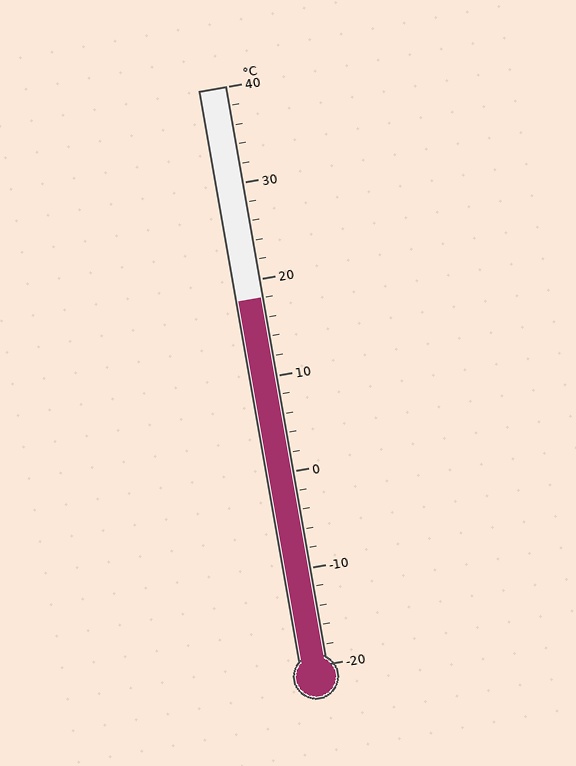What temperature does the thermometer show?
The thermometer shows approximately 18°C.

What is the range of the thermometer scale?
The thermometer scale ranges from -20°C to 40°C.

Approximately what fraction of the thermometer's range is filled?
The thermometer is filled to approximately 65% of its range.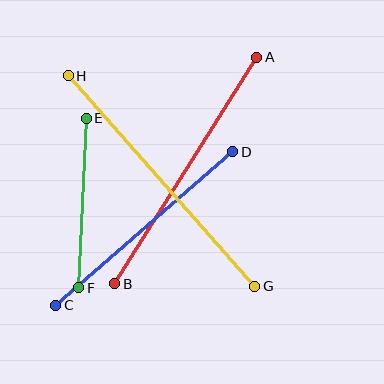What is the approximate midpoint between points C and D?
The midpoint is at approximately (144, 228) pixels.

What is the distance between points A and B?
The distance is approximately 267 pixels.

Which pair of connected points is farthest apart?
Points G and H are farthest apart.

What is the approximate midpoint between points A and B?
The midpoint is at approximately (186, 170) pixels.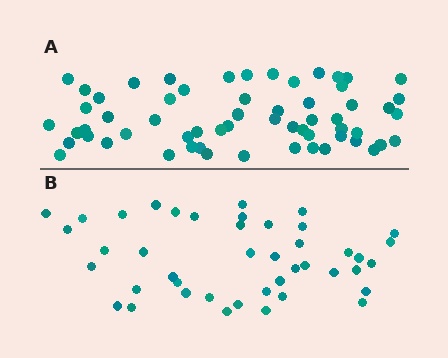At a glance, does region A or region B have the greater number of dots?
Region A (the top region) has more dots.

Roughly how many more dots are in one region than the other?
Region A has approximately 15 more dots than region B.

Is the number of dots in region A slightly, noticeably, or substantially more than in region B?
Region A has noticeably more, but not dramatically so. The ratio is roughly 1.4 to 1.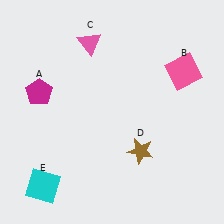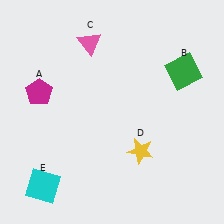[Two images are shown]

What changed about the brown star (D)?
In Image 1, D is brown. In Image 2, it changed to yellow.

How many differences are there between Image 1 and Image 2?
There are 2 differences between the two images.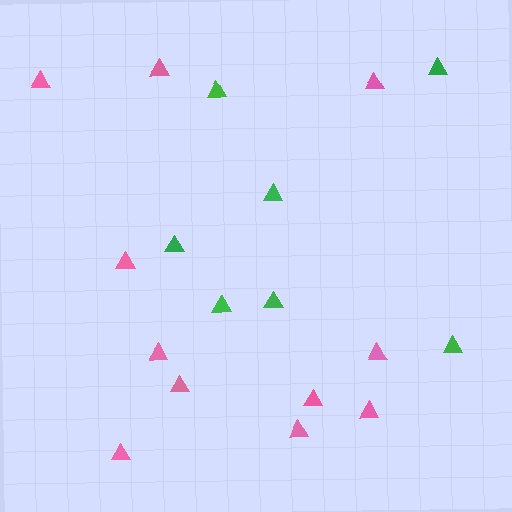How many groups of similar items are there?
There are 2 groups: one group of green triangles (7) and one group of pink triangles (11).